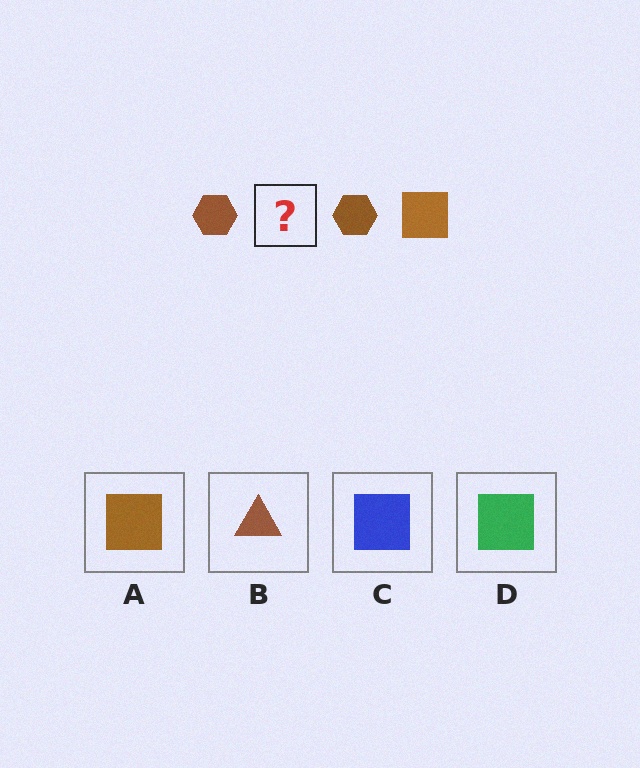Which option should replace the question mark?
Option A.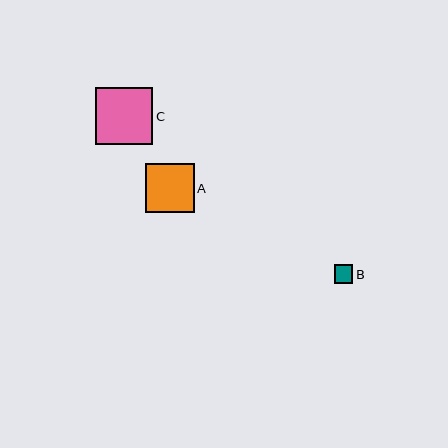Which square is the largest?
Square C is the largest with a size of approximately 57 pixels.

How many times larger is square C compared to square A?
Square C is approximately 1.2 times the size of square A.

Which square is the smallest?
Square B is the smallest with a size of approximately 19 pixels.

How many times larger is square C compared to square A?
Square C is approximately 1.2 times the size of square A.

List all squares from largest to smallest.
From largest to smallest: C, A, B.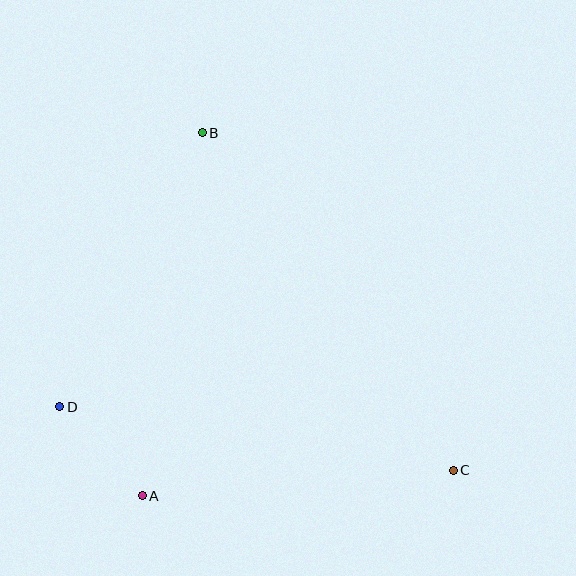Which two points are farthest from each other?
Points B and C are farthest from each other.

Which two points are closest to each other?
Points A and D are closest to each other.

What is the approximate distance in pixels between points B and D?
The distance between B and D is approximately 309 pixels.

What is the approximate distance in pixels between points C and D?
The distance between C and D is approximately 398 pixels.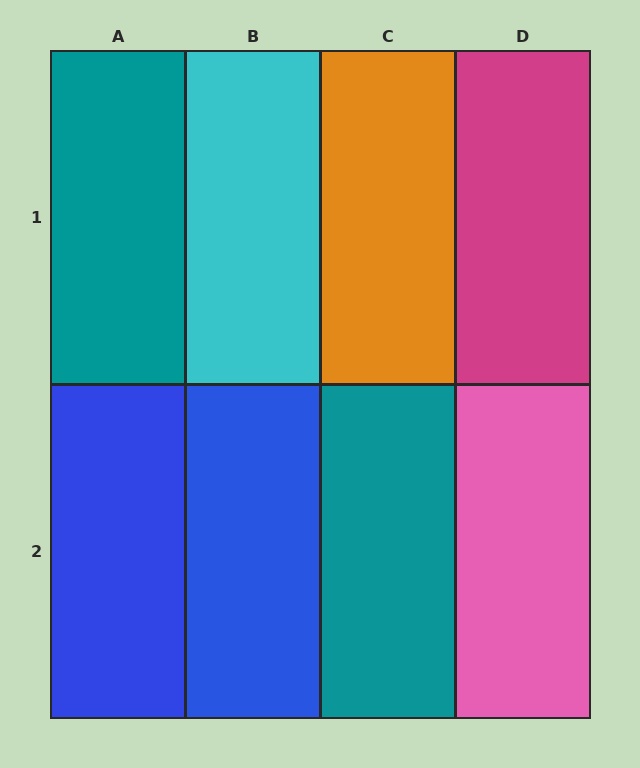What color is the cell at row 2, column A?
Blue.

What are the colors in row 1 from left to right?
Teal, cyan, orange, magenta.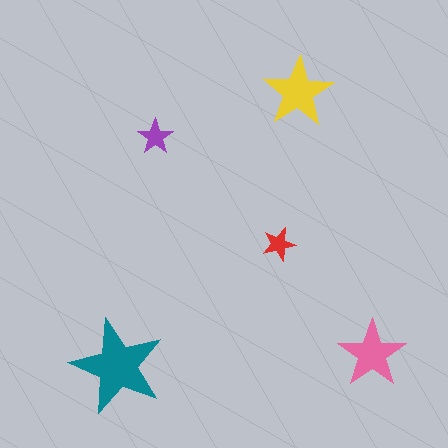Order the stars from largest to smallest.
the teal one, the yellow one, the pink one, the purple one, the red one.